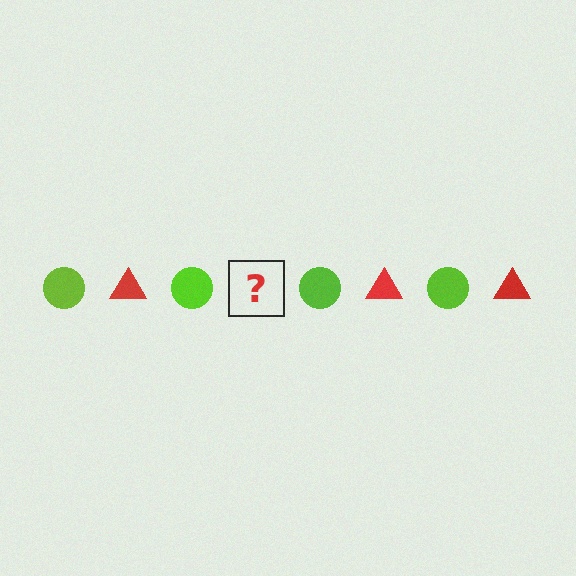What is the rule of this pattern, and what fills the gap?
The rule is that the pattern alternates between lime circle and red triangle. The gap should be filled with a red triangle.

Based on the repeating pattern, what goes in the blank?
The blank should be a red triangle.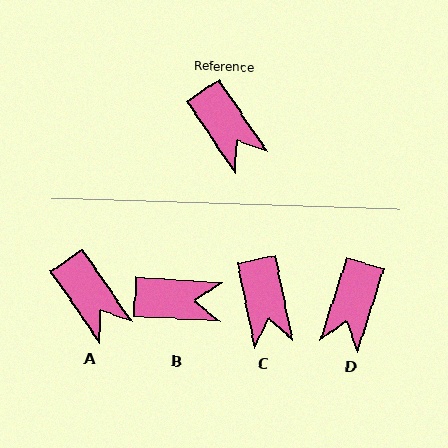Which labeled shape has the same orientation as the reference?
A.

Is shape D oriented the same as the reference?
No, it is off by about 52 degrees.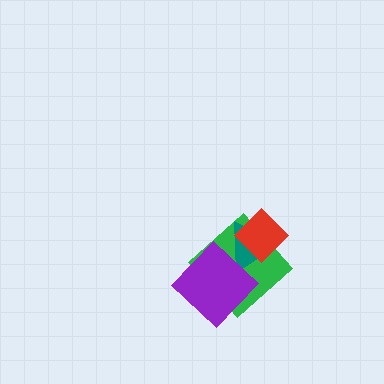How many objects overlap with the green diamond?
3 objects overlap with the green diamond.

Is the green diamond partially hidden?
Yes, it is partially covered by another shape.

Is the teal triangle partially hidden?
Yes, it is partially covered by another shape.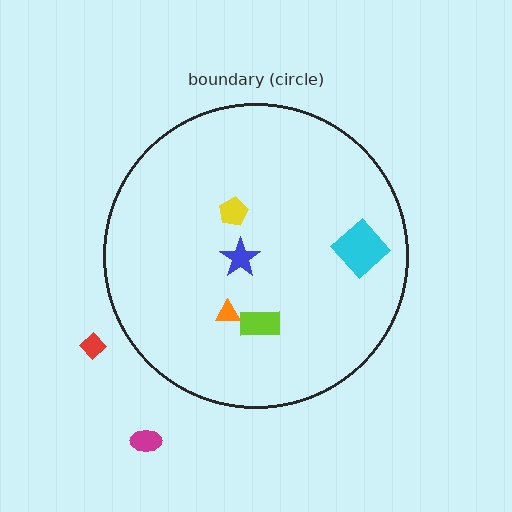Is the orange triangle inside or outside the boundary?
Inside.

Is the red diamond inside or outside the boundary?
Outside.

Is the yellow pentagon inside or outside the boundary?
Inside.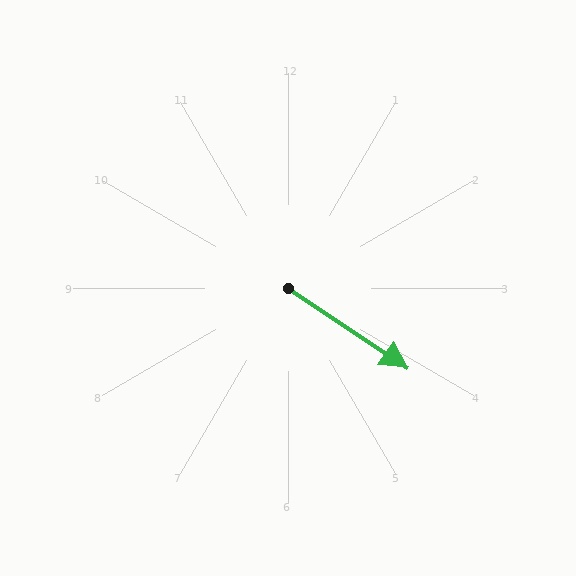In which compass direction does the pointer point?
Southeast.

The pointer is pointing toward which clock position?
Roughly 4 o'clock.